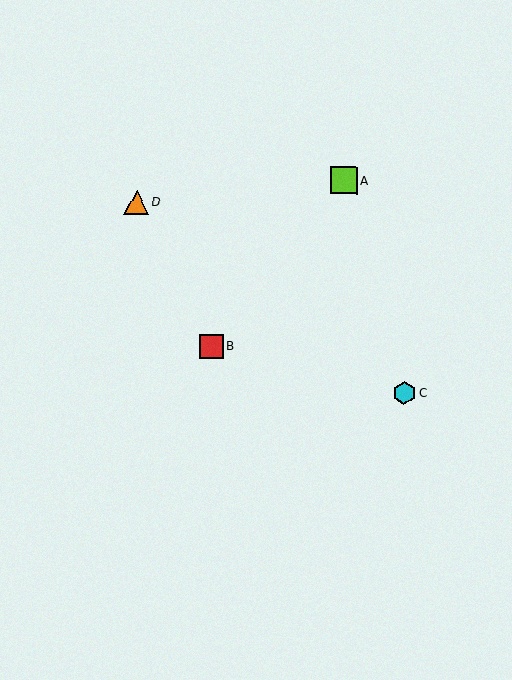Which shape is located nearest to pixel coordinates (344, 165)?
The lime square (labeled A) at (344, 180) is nearest to that location.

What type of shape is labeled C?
Shape C is a cyan hexagon.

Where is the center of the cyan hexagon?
The center of the cyan hexagon is at (404, 393).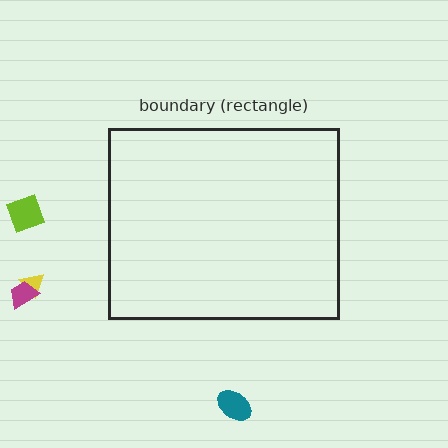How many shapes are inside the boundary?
0 inside, 4 outside.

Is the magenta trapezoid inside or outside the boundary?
Outside.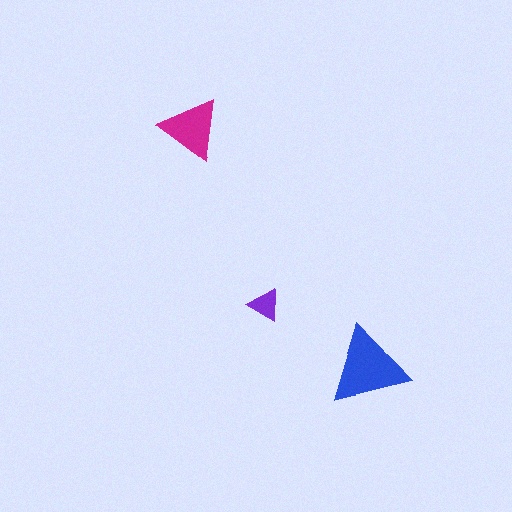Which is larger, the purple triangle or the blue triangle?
The blue one.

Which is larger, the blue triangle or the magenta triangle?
The blue one.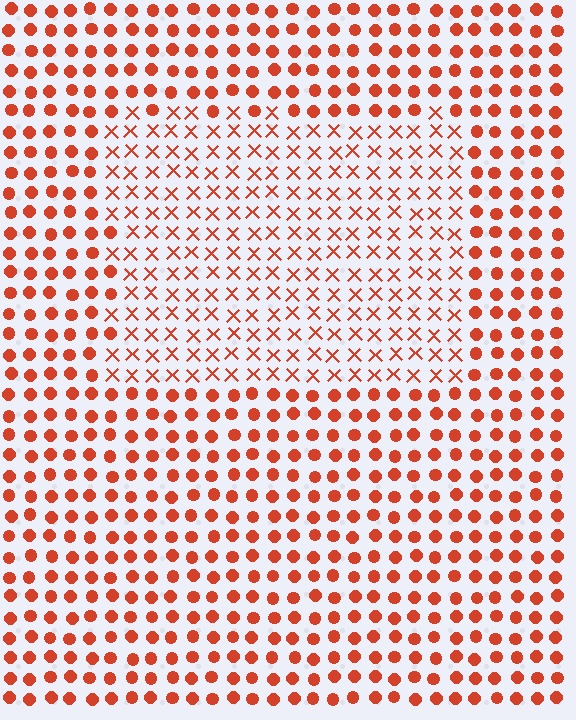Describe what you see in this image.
The image is filled with small red elements arranged in a uniform grid. A rectangle-shaped region contains X marks, while the surrounding area contains circles. The boundary is defined purely by the change in element shape.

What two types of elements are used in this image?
The image uses X marks inside the rectangle region and circles outside it.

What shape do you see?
I see a rectangle.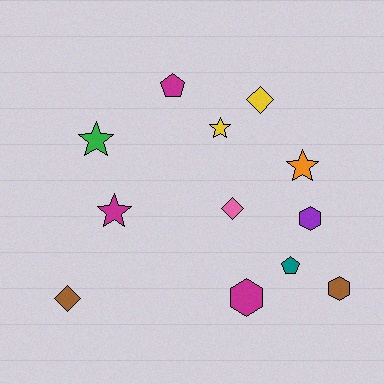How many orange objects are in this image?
There is 1 orange object.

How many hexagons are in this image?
There are 3 hexagons.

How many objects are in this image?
There are 12 objects.